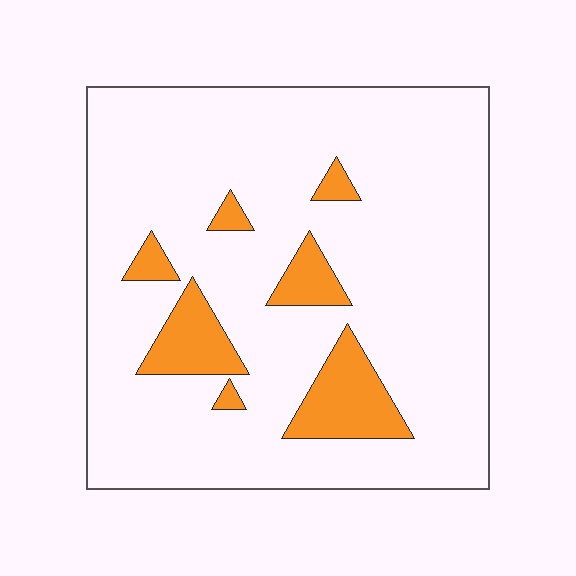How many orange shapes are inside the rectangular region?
7.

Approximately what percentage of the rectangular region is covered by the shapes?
Approximately 15%.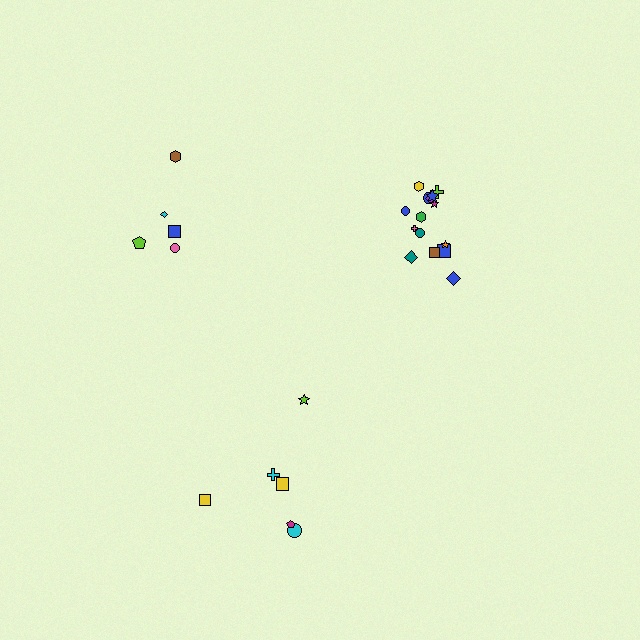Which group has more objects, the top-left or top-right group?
The top-right group.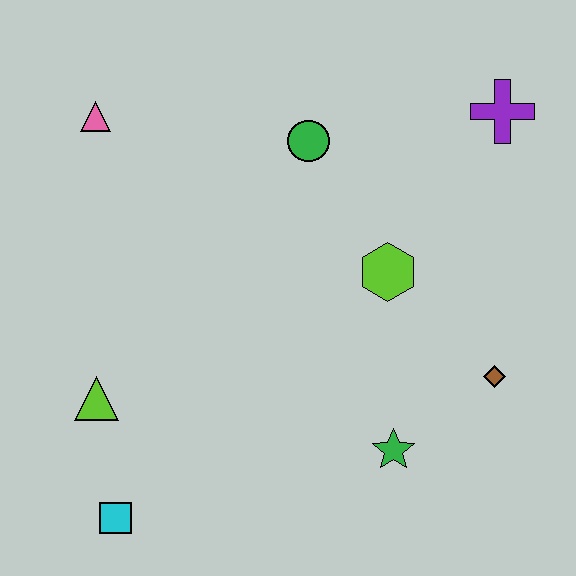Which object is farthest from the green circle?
The cyan square is farthest from the green circle.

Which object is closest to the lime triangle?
The cyan square is closest to the lime triangle.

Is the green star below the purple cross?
Yes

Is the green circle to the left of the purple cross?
Yes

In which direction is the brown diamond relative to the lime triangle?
The brown diamond is to the right of the lime triangle.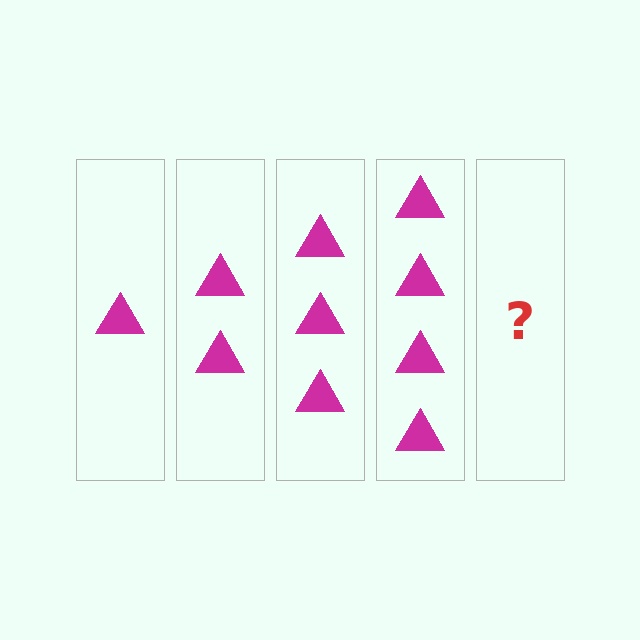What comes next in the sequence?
The next element should be 5 triangles.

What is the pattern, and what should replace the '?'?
The pattern is that each step adds one more triangle. The '?' should be 5 triangles.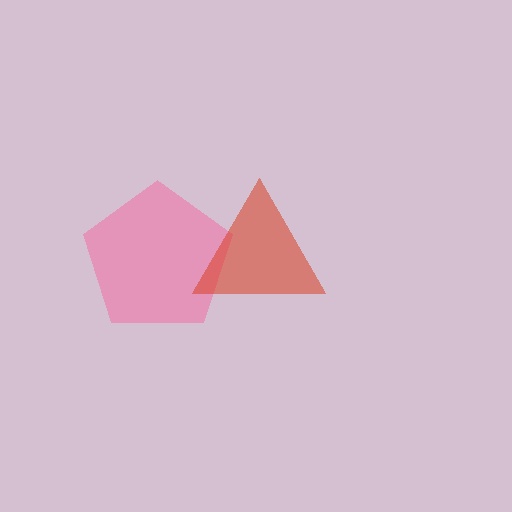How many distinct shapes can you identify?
There are 2 distinct shapes: a pink pentagon, a red triangle.